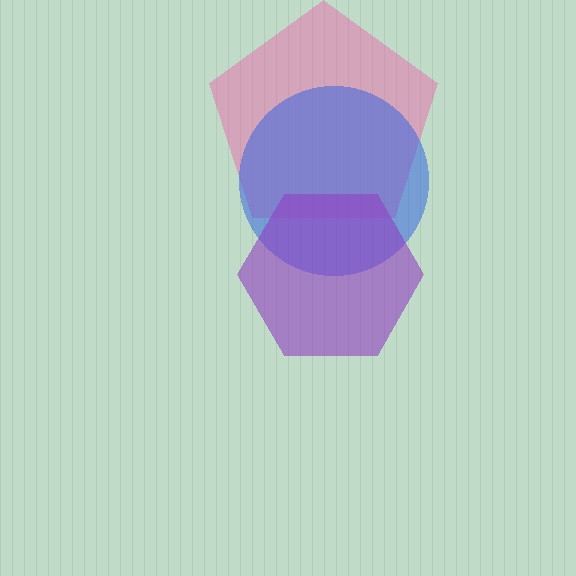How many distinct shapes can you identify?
There are 3 distinct shapes: a pink pentagon, a blue circle, a purple hexagon.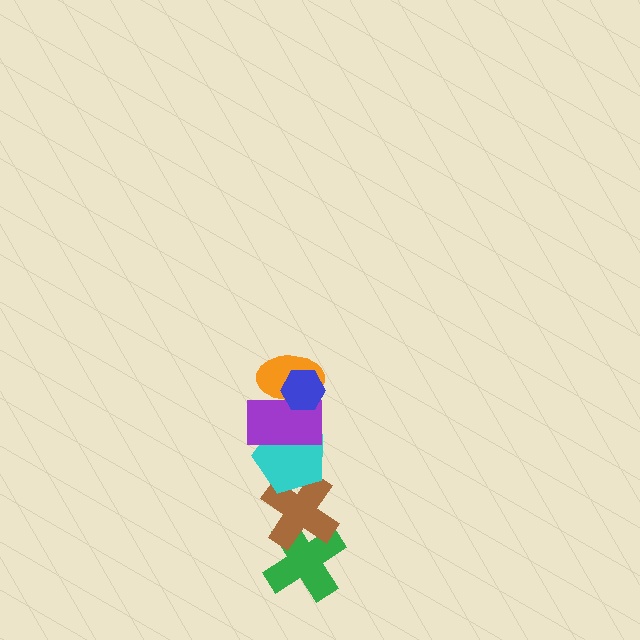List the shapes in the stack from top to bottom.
From top to bottom: the blue hexagon, the orange ellipse, the purple rectangle, the cyan pentagon, the brown cross, the green cross.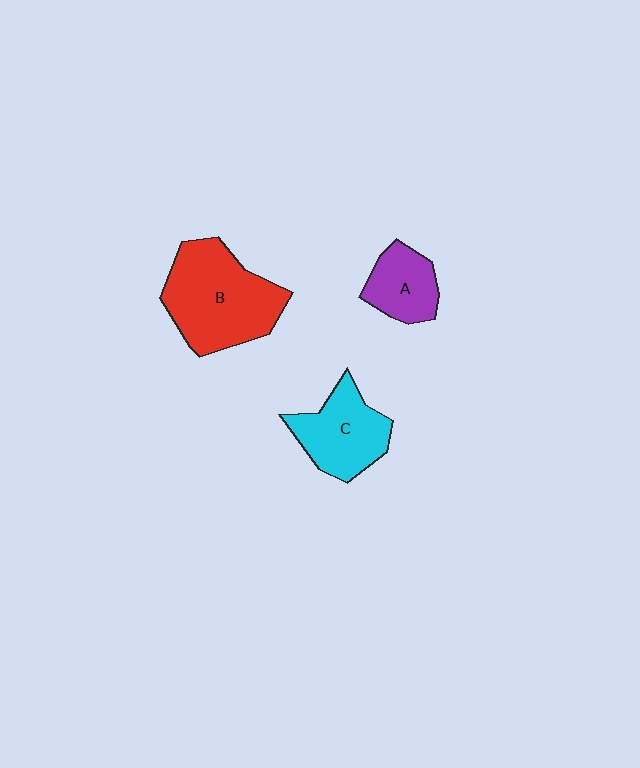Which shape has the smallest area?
Shape A (purple).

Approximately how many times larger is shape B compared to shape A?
Approximately 2.2 times.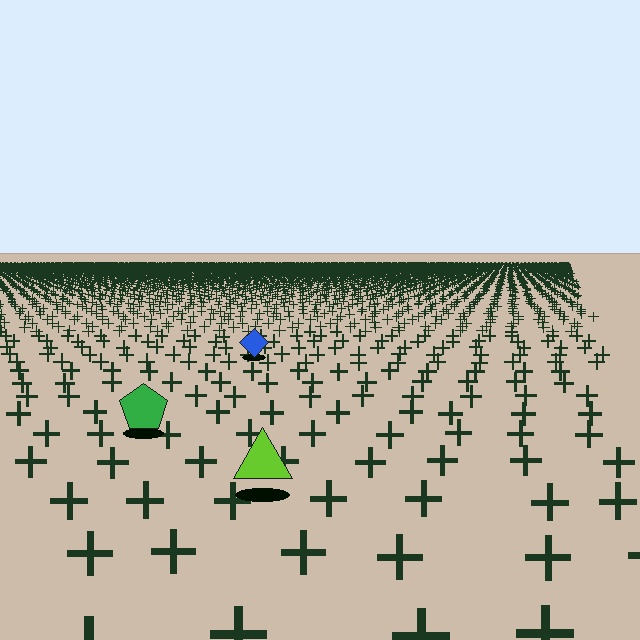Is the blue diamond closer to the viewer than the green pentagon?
No. The green pentagon is closer — you can tell from the texture gradient: the ground texture is coarser near it.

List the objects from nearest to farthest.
From nearest to farthest: the lime triangle, the green pentagon, the blue diamond.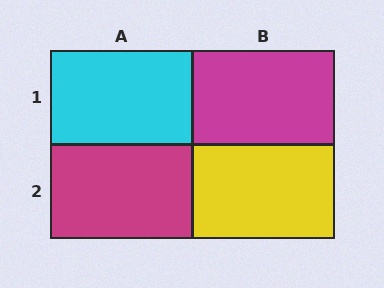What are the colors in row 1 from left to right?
Cyan, magenta.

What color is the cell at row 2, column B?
Yellow.